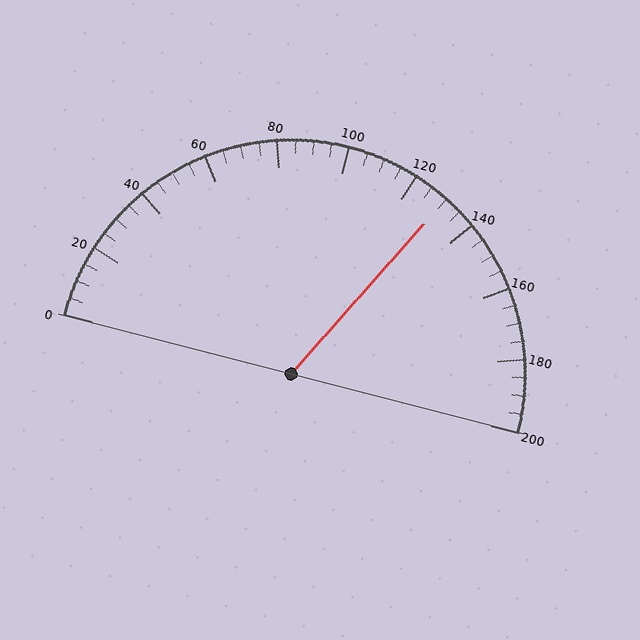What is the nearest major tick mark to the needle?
The nearest major tick mark is 120.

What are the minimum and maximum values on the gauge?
The gauge ranges from 0 to 200.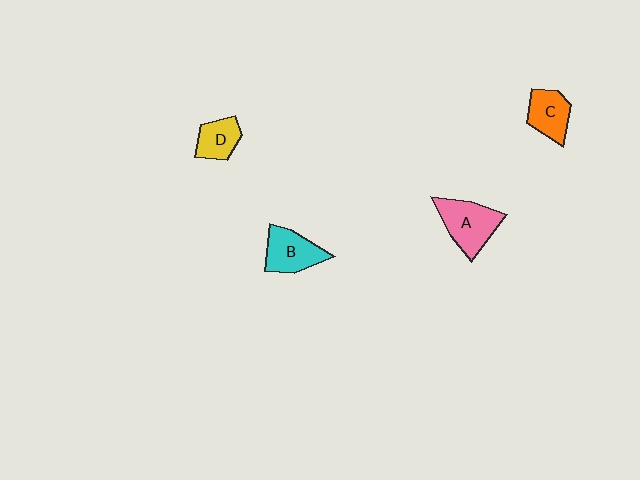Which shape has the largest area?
Shape A (pink).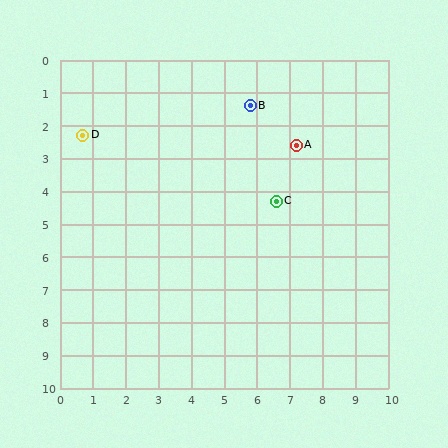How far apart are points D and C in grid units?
Points D and C are about 6.2 grid units apart.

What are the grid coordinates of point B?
Point B is at approximately (5.8, 1.4).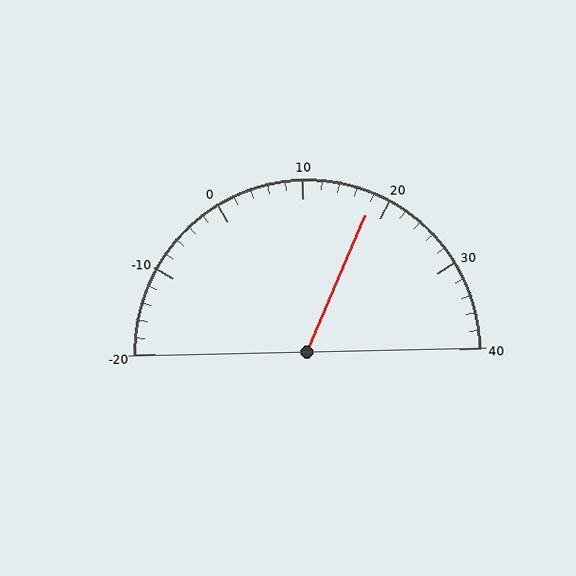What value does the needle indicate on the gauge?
The needle indicates approximately 18.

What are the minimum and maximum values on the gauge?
The gauge ranges from -20 to 40.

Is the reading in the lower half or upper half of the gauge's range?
The reading is in the upper half of the range (-20 to 40).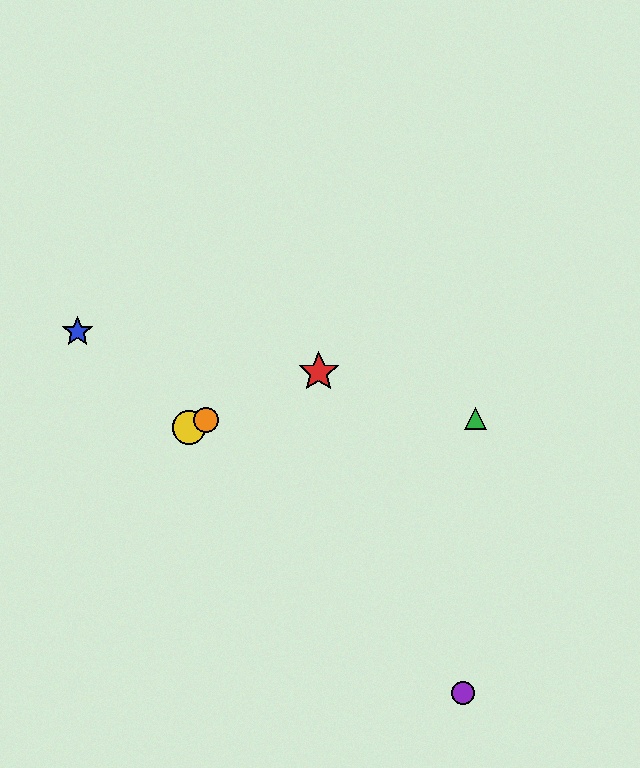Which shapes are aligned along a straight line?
The red star, the yellow circle, the orange circle are aligned along a straight line.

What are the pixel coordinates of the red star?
The red star is at (319, 372).